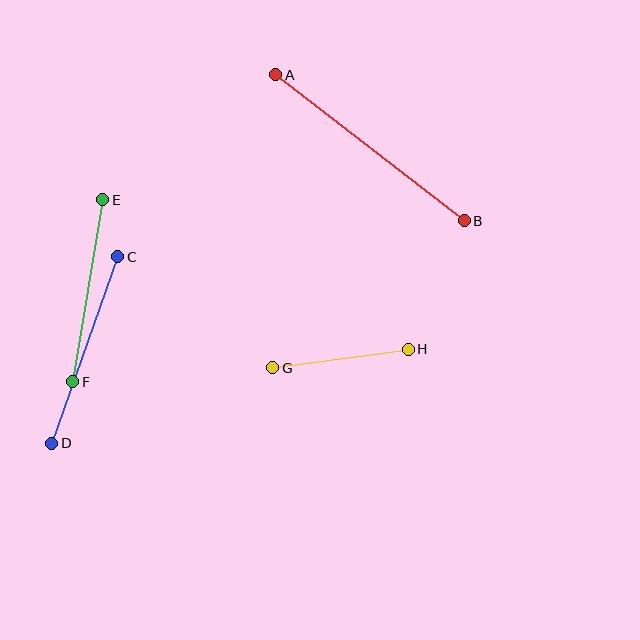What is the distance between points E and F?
The distance is approximately 184 pixels.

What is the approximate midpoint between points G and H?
The midpoint is at approximately (340, 358) pixels.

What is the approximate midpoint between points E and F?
The midpoint is at approximately (88, 291) pixels.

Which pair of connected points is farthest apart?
Points A and B are farthest apart.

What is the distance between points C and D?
The distance is approximately 198 pixels.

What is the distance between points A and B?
The distance is approximately 238 pixels.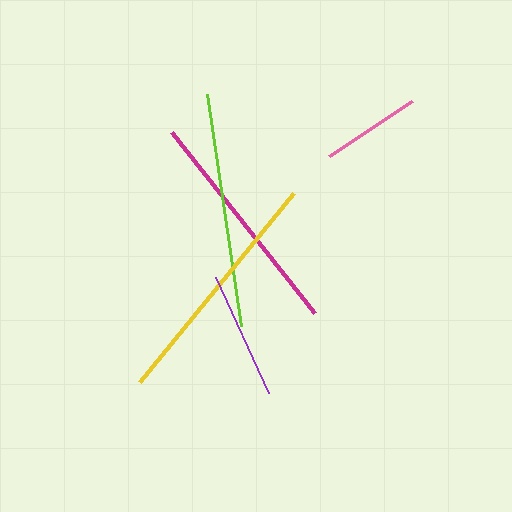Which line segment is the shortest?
The pink line is the shortest at approximately 100 pixels.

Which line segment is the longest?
The yellow line is the longest at approximately 244 pixels.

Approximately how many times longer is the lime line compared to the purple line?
The lime line is approximately 1.8 times the length of the purple line.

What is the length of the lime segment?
The lime segment is approximately 234 pixels long.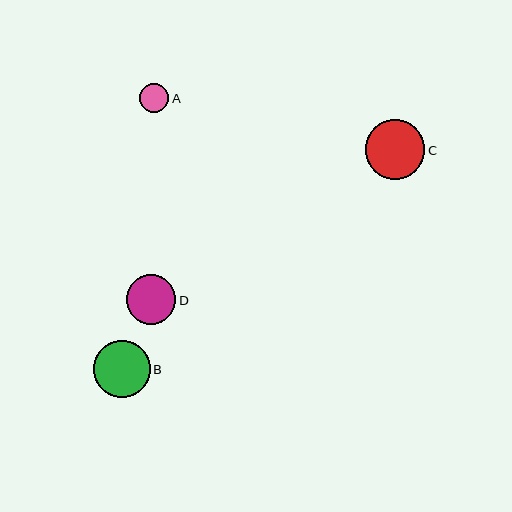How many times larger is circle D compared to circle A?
Circle D is approximately 1.7 times the size of circle A.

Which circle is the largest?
Circle C is the largest with a size of approximately 60 pixels.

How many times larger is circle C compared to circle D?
Circle C is approximately 1.2 times the size of circle D.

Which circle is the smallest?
Circle A is the smallest with a size of approximately 29 pixels.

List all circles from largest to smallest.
From largest to smallest: C, B, D, A.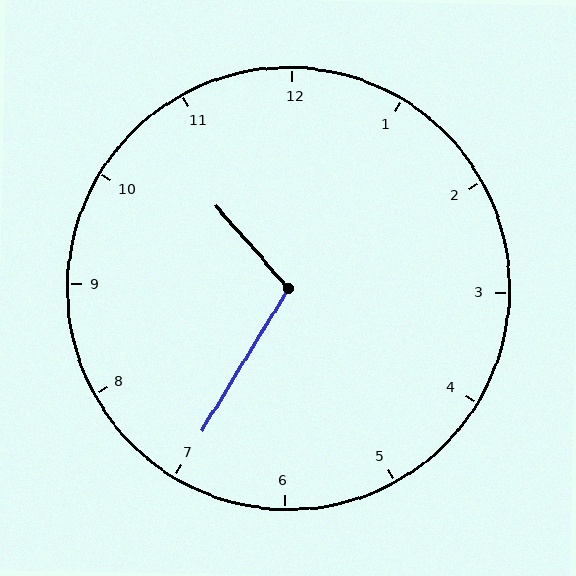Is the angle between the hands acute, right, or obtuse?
It is obtuse.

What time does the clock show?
10:35.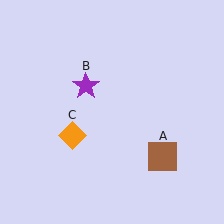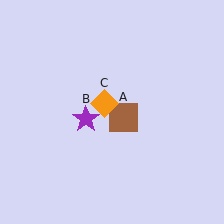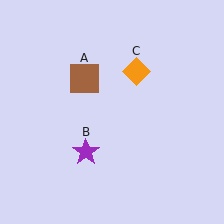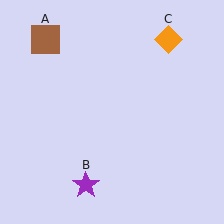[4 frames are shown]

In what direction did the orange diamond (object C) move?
The orange diamond (object C) moved up and to the right.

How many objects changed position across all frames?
3 objects changed position: brown square (object A), purple star (object B), orange diamond (object C).